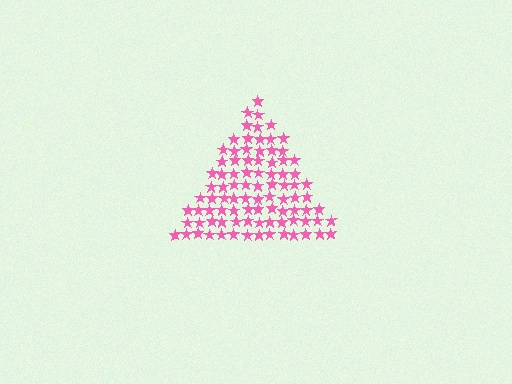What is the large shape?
The large shape is a triangle.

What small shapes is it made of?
It is made of small stars.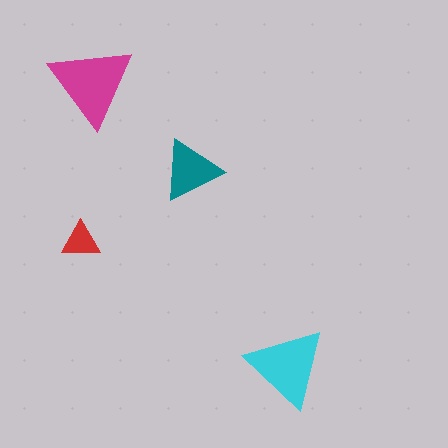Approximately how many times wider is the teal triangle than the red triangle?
About 1.5 times wider.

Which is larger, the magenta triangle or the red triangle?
The magenta one.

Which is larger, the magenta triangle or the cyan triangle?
The magenta one.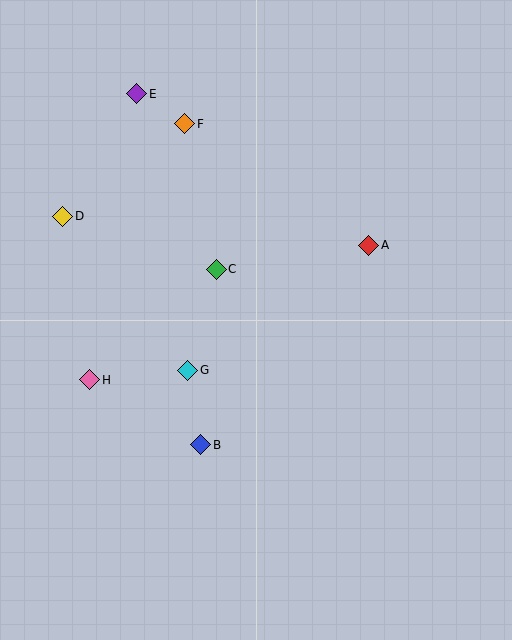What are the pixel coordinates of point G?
Point G is at (188, 370).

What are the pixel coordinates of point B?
Point B is at (201, 445).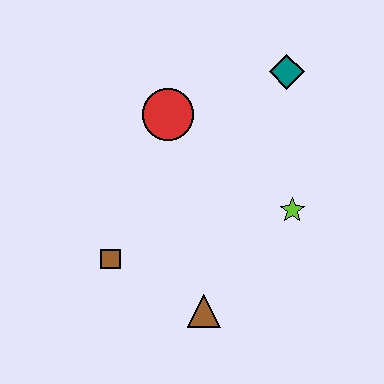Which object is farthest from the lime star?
The brown square is farthest from the lime star.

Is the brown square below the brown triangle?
No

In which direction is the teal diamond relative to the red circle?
The teal diamond is to the right of the red circle.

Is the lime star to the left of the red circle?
No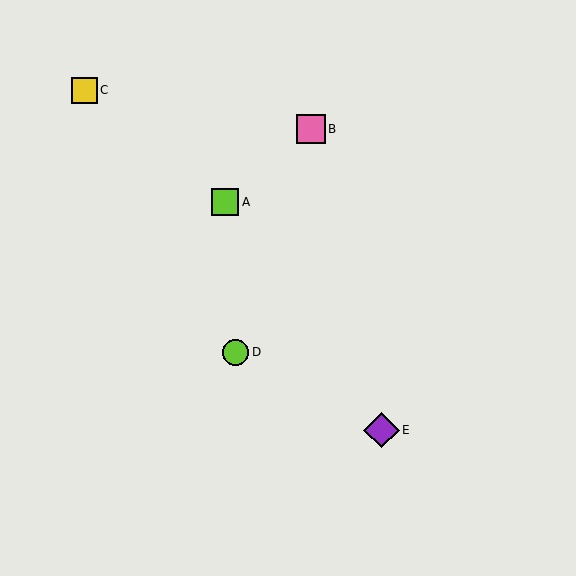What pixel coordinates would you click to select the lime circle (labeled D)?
Click at (236, 352) to select the lime circle D.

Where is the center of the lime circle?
The center of the lime circle is at (236, 352).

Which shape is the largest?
The purple diamond (labeled E) is the largest.